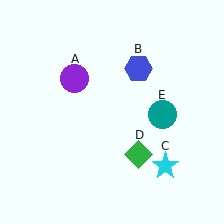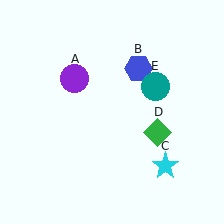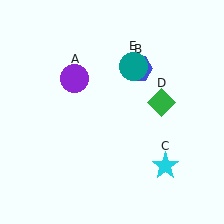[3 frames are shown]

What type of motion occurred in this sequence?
The green diamond (object D), teal circle (object E) rotated counterclockwise around the center of the scene.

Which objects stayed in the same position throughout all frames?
Purple circle (object A) and blue hexagon (object B) and cyan star (object C) remained stationary.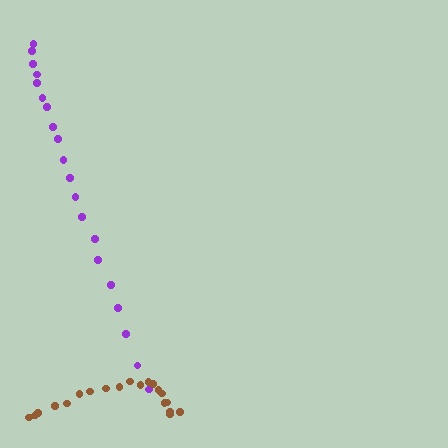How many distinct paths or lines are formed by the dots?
There are 2 distinct paths.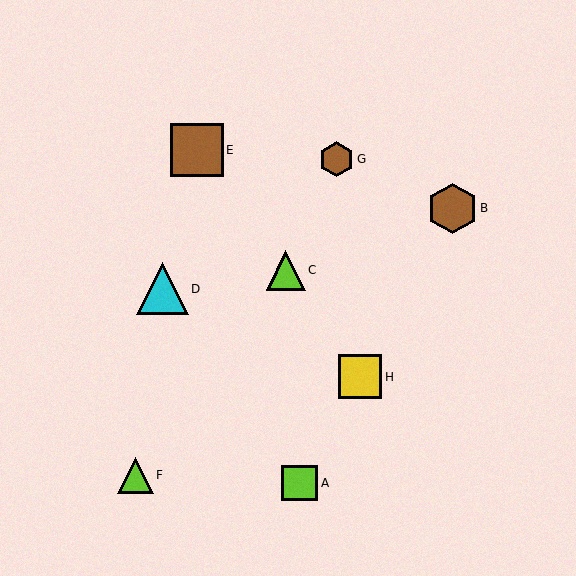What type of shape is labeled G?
Shape G is a brown hexagon.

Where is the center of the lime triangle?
The center of the lime triangle is at (135, 475).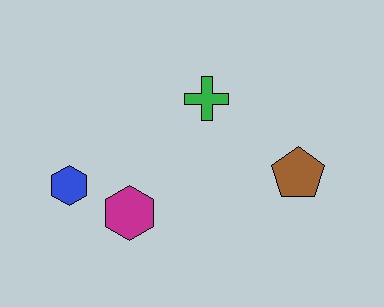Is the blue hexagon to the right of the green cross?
No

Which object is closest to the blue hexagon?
The magenta hexagon is closest to the blue hexagon.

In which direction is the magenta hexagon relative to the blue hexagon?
The magenta hexagon is to the right of the blue hexagon.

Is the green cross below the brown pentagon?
No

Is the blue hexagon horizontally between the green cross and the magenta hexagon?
No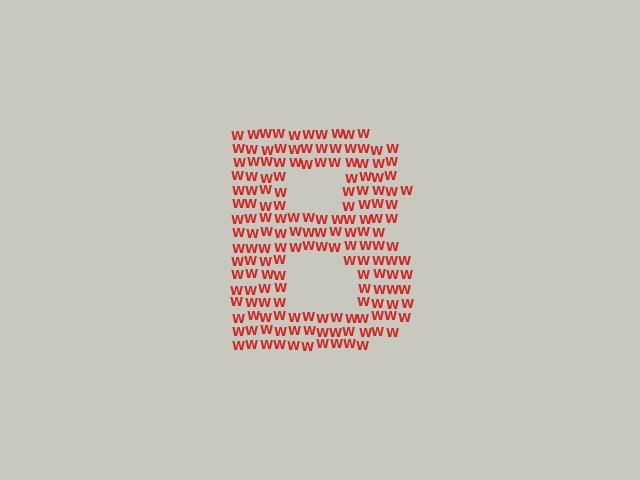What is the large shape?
The large shape is the letter B.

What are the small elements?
The small elements are letter W's.